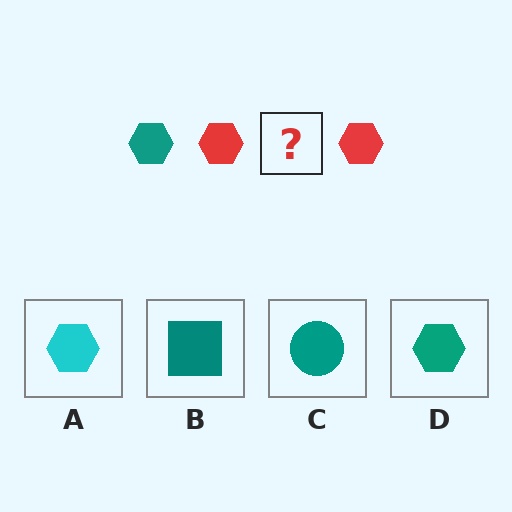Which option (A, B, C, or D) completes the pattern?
D.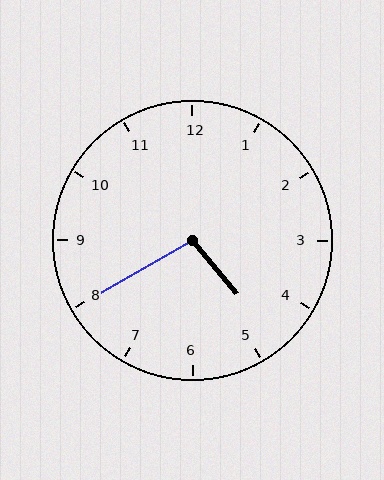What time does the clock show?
4:40.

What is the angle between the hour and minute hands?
Approximately 100 degrees.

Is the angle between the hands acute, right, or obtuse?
It is obtuse.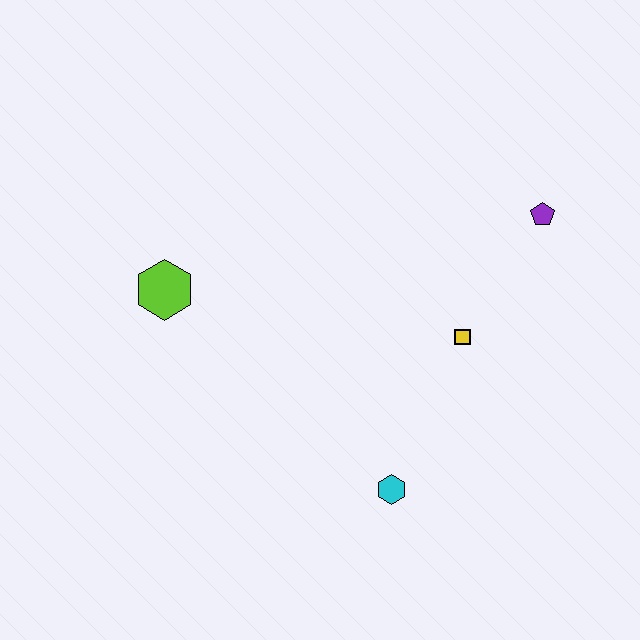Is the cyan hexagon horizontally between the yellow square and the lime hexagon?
Yes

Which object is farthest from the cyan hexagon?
The purple pentagon is farthest from the cyan hexagon.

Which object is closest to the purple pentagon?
The yellow square is closest to the purple pentagon.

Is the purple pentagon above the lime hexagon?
Yes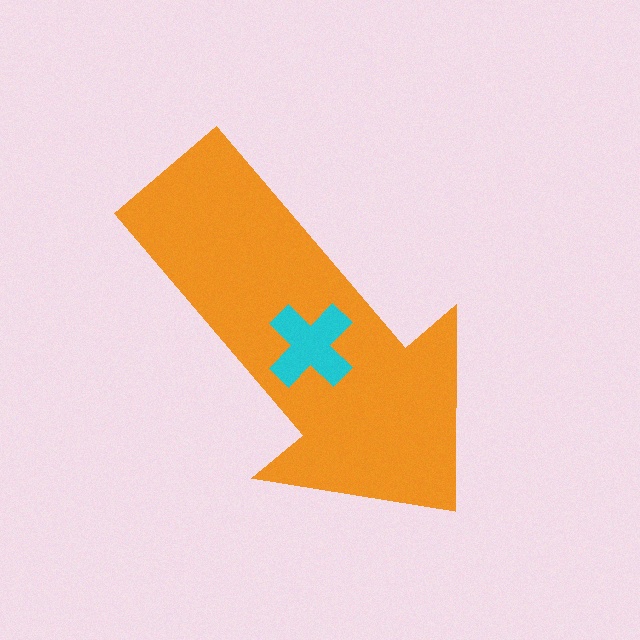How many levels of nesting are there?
2.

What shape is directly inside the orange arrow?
The cyan cross.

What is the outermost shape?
The orange arrow.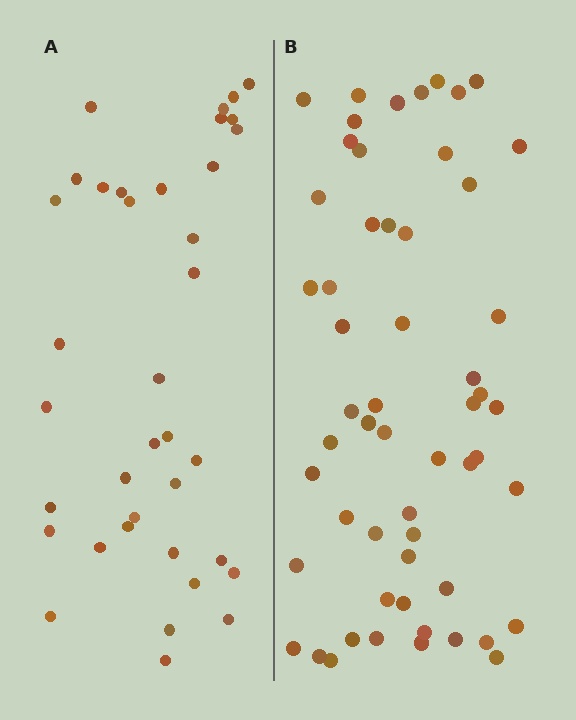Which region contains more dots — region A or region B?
Region B (the right region) has more dots.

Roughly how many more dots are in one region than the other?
Region B has approximately 20 more dots than region A.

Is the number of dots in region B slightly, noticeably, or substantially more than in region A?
Region B has substantially more. The ratio is roughly 1.5 to 1.